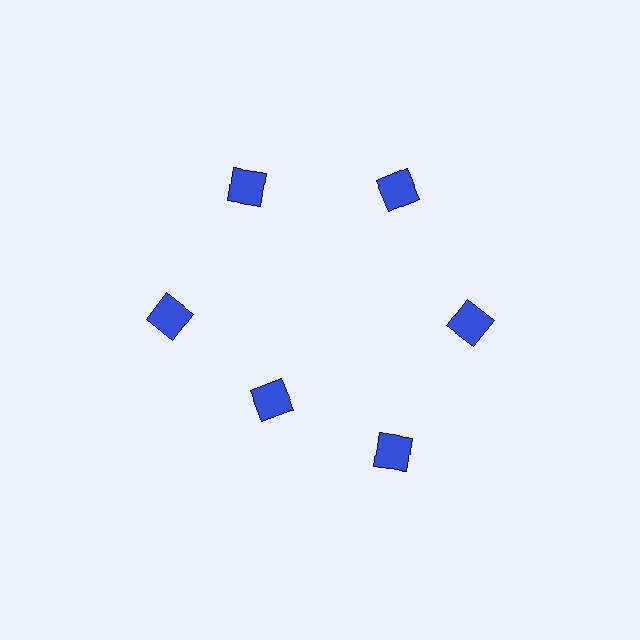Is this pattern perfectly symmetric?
No. The 6 blue squares are arranged in a ring, but one element near the 7 o'clock position is pulled inward toward the center, breaking the 6-fold rotational symmetry.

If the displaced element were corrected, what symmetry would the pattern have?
It would have 6-fold rotational symmetry — the pattern would map onto itself every 60 degrees.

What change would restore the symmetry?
The symmetry would be restored by moving it outward, back onto the ring so that all 6 squares sit at equal angles and equal distance from the center.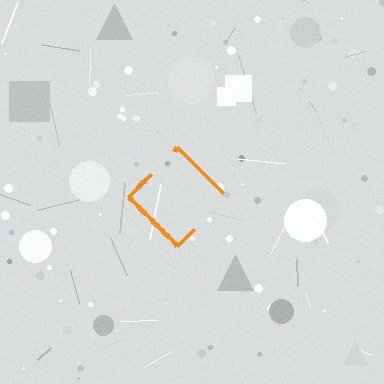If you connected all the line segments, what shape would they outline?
They would outline a diamond.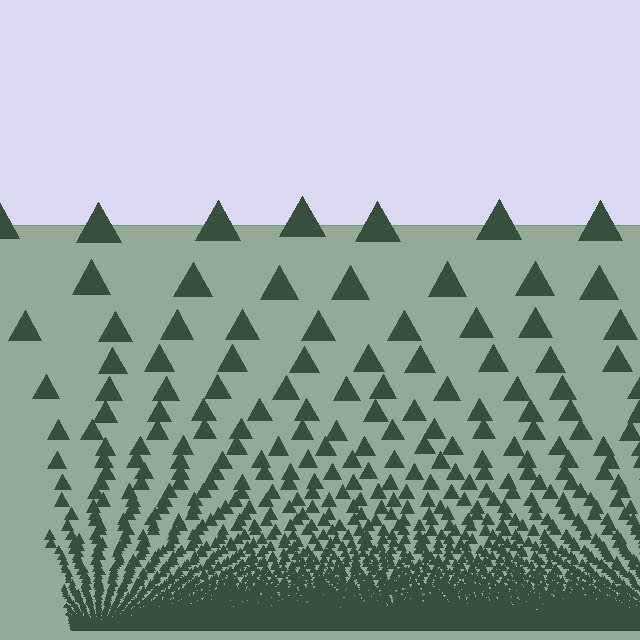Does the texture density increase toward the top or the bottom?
Density increases toward the bottom.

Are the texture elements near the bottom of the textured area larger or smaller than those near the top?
Smaller. The gradient is inverted — elements near the bottom are smaller and denser.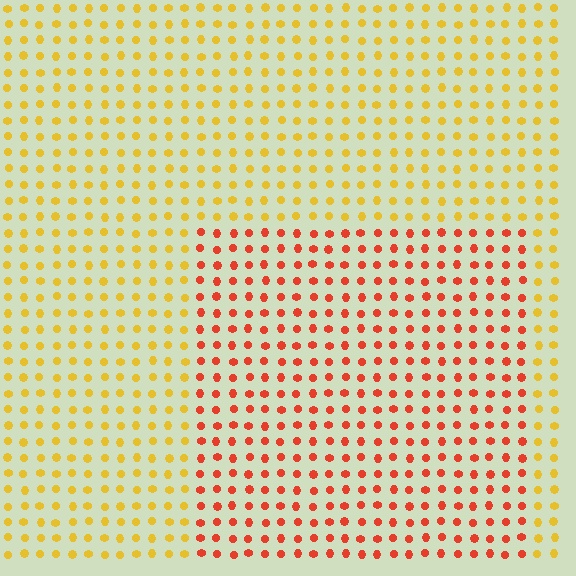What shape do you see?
I see a rectangle.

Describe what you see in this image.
The image is filled with small yellow elements in a uniform arrangement. A rectangle-shaped region is visible where the elements are tinted to a slightly different hue, forming a subtle color boundary.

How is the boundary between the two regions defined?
The boundary is defined purely by a slight shift in hue (about 42 degrees). Spacing, size, and orientation are identical on both sides.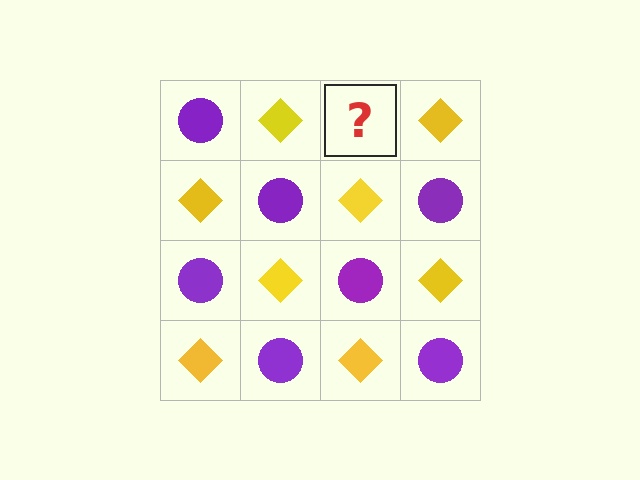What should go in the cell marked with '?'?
The missing cell should contain a purple circle.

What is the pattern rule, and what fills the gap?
The rule is that it alternates purple circle and yellow diamond in a checkerboard pattern. The gap should be filled with a purple circle.